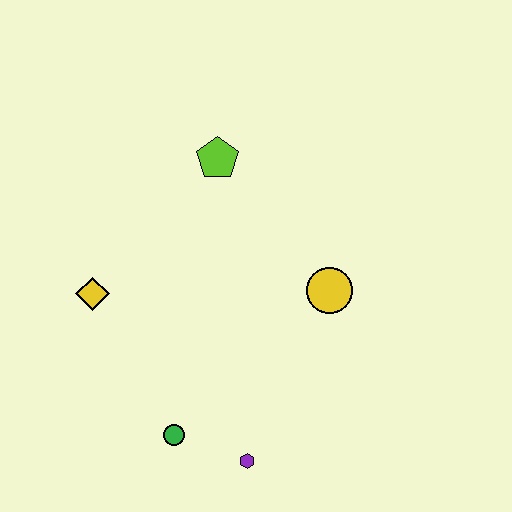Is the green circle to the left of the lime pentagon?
Yes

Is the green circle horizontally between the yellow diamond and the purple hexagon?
Yes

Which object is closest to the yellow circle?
The lime pentagon is closest to the yellow circle.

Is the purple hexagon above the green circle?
No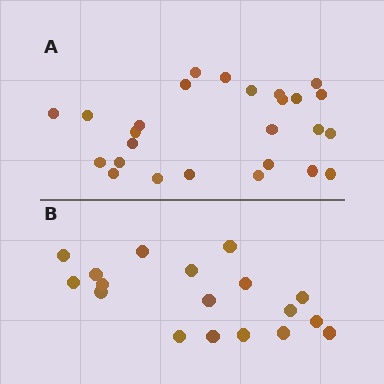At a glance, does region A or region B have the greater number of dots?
Region A (the top region) has more dots.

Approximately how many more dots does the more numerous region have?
Region A has roughly 8 or so more dots than region B.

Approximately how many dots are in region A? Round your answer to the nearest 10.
About 30 dots. (The exact count is 26, which rounds to 30.)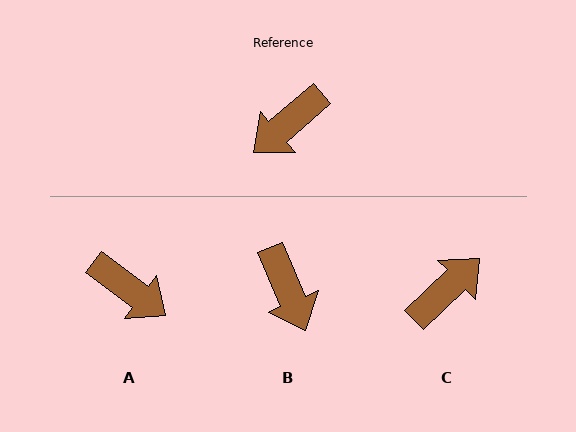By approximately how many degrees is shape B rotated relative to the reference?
Approximately 72 degrees counter-clockwise.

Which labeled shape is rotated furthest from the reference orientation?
C, about 177 degrees away.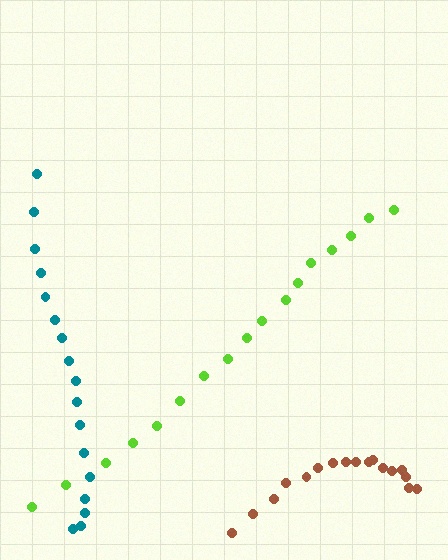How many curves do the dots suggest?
There are 3 distinct paths.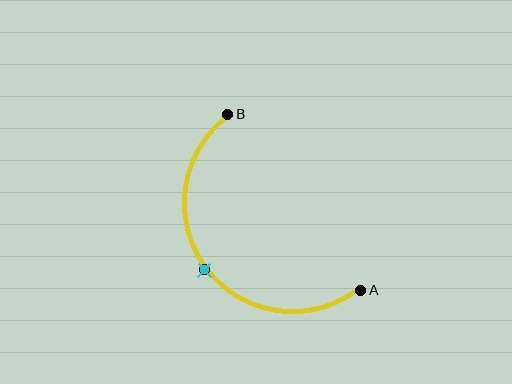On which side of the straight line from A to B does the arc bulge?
The arc bulges below and to the left of the straight line connecting A and B.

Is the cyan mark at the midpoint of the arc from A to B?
Yes. The cyan mark lies on the arc at equal arc-length from both A and B — it is the arc midpoint.